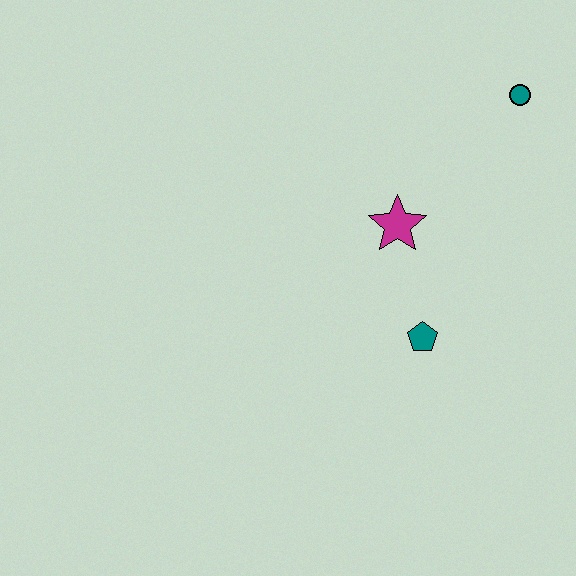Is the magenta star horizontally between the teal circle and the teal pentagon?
No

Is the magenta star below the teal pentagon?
No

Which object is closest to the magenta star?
The teal pentagon is closest to the magenta star.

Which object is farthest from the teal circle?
The teal pentagon is farthest from the teal circle.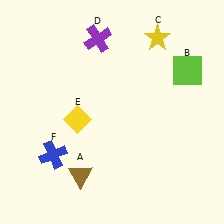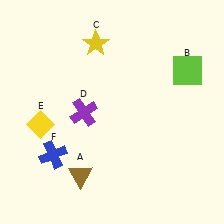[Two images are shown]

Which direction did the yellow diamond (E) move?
The yellow diamond (E) moved left.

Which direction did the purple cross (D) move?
The purple cross (D) moved down.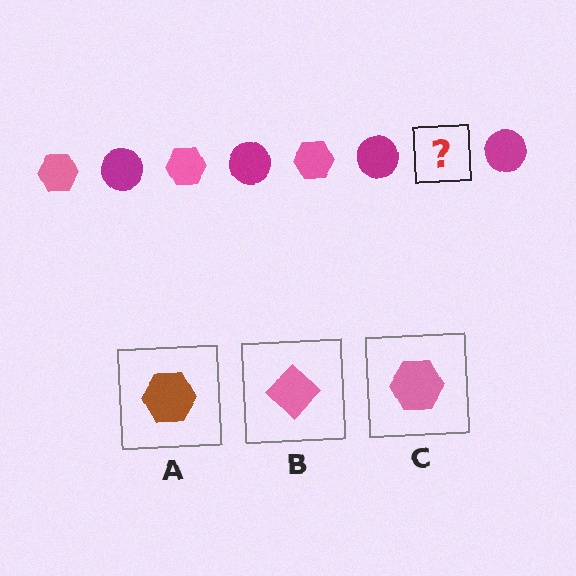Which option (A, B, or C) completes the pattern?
C.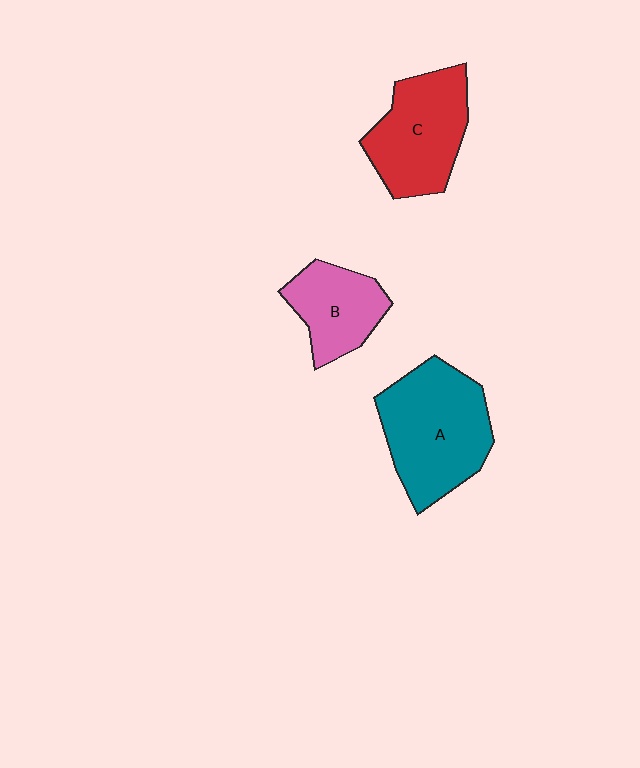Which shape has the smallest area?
Shape B (pink).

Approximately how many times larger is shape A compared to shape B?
Approximately 1.7 times.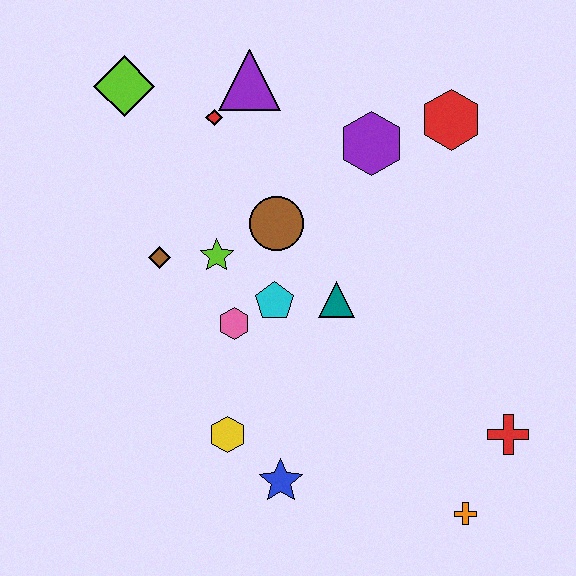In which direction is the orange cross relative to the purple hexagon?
The orange cross is below the purple hexagon.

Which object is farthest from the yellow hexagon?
The red hexagon is farthest from the yellow hexagon.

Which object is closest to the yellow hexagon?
The blue star is closest to the yellow hexagon.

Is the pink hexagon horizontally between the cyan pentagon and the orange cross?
No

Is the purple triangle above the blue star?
Yes